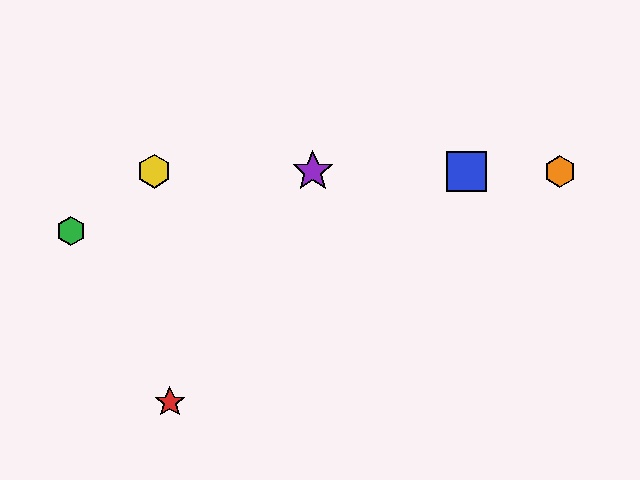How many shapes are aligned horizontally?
4 shapes (the blue square, the yellow hexagon, the purple star, the orange hexagon) are aligned horizontally.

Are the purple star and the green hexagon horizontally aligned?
No, the purple star is at y≈171 and the green hexagon is at y≈231.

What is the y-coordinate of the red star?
The red star is at y≈402.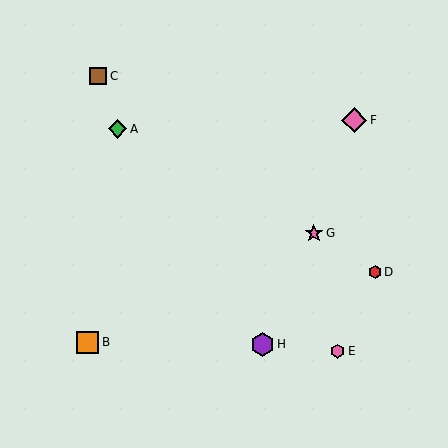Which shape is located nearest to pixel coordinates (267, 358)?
The purple hexagon (labeled H) at (263, 344) is nearest to that location.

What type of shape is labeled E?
Shape E is a pink hexagon.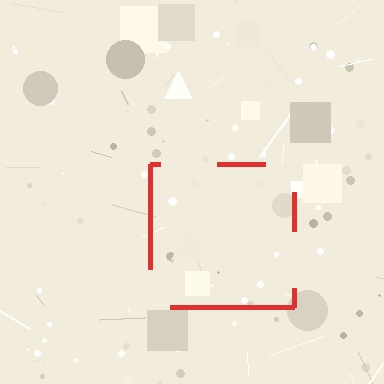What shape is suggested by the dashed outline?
The dashed outline suggests a square.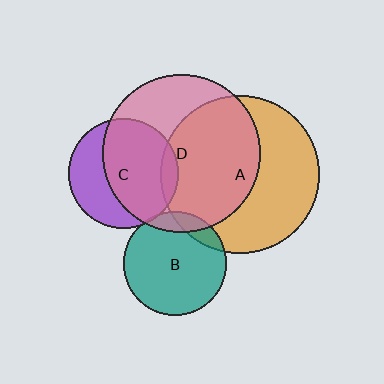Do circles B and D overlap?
Yes.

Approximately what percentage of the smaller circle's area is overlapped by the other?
Approximately 10%.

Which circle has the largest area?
Circle A (orange).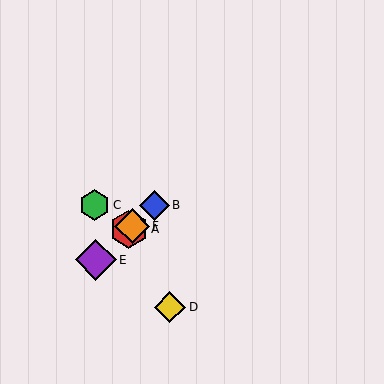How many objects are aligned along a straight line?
4 objects (A, B, E, F) are aligned along a straight line.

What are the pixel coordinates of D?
Object D is at (170, 307).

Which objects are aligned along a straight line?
Objects A, B, E, F are aligned along a straight line.